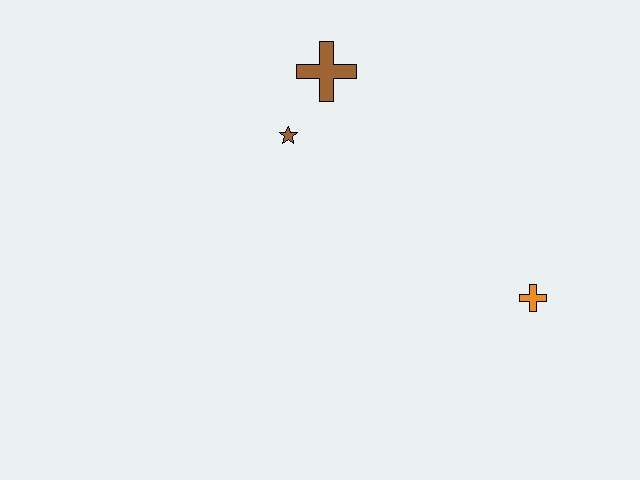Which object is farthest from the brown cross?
The orange cross is farthest from the brown cross.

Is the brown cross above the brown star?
Yes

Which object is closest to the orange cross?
The brown star is closest to the orange cross.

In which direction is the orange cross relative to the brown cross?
The orange cross is below the brown cross.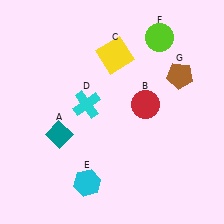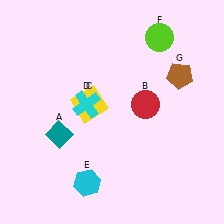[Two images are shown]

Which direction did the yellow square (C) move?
The yellow square (C) moved down.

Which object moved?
The yellow square (C) moved down.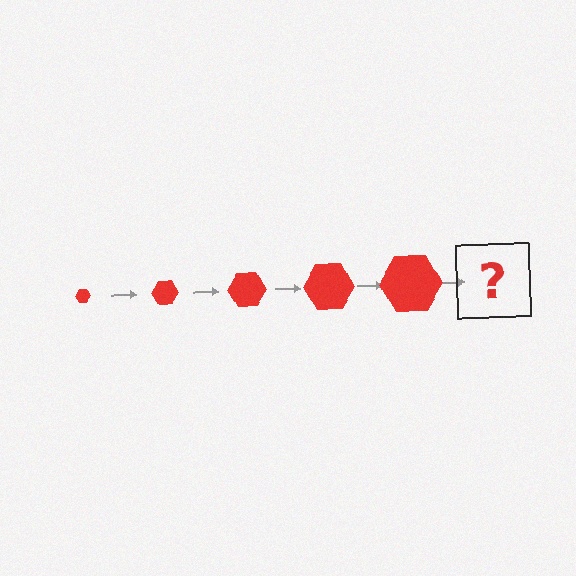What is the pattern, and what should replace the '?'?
The pattern is that the hexagon gets progressively larger each step. The '?' should be a red hexagon, larger than the previous one.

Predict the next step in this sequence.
The next step is a red hexagon, larger than the previous one.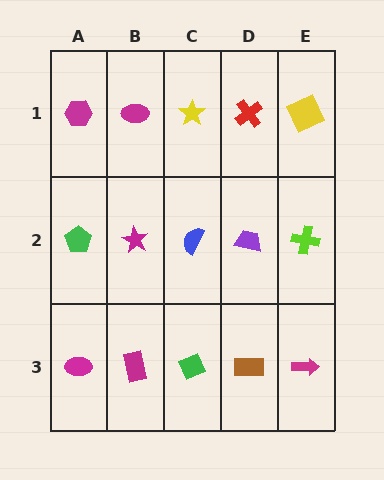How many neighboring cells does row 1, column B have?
3.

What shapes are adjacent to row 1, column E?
A lime cross (row 2, column E), a red cross (row 1, column D).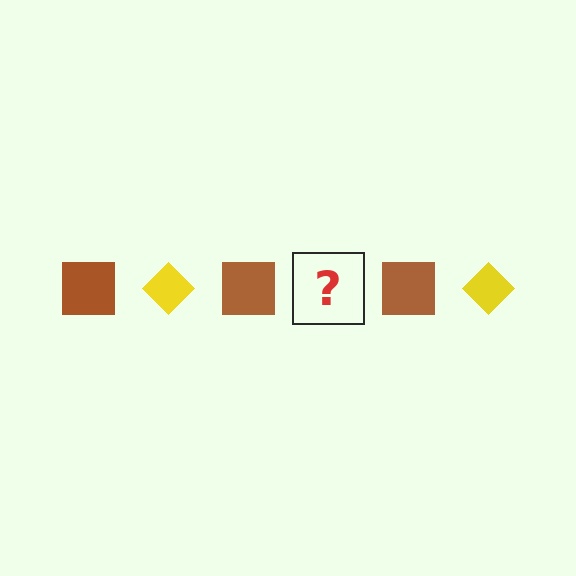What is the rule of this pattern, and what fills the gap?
The rule is that the pattern alternates between brown square and yellow diamond. The gap should be filled with a yellow diamond.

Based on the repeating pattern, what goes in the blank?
The blank should be a yellow diamond.